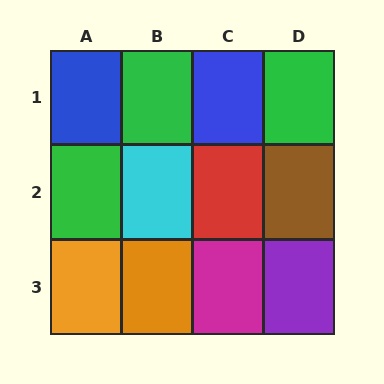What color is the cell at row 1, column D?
Green.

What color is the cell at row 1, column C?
Blue.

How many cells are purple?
1 cell is purple.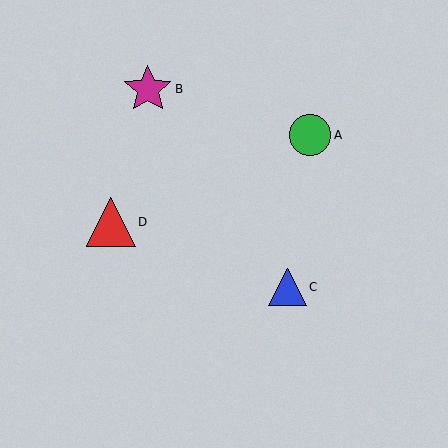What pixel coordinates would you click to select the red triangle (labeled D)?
Click at (111, 222) to select the red triangle D.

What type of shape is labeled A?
Shape A is a green circle.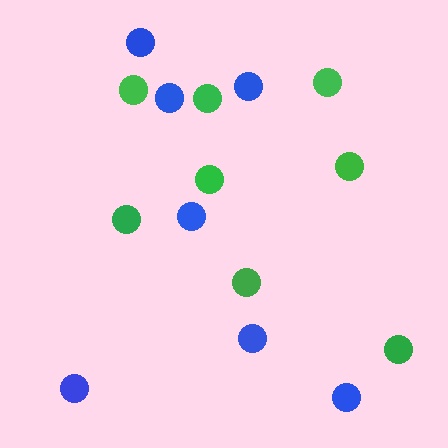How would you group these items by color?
There are 2 groups: one group of green circles (8) and one group of blue circles (7).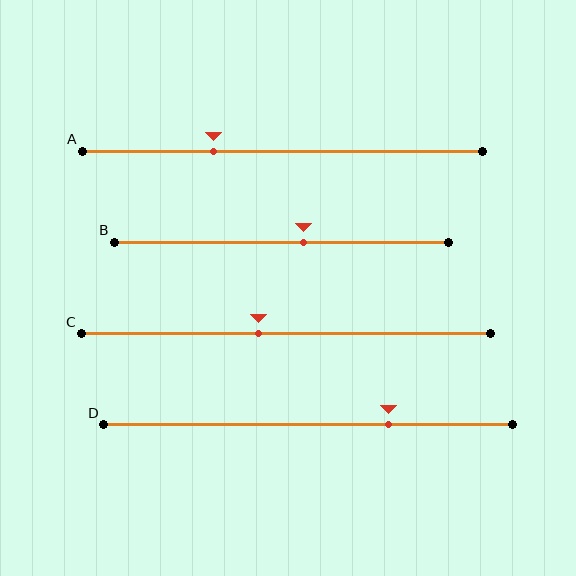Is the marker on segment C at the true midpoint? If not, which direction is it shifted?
No, the marker on segment C is shifted to the left by about 7% of the segment length.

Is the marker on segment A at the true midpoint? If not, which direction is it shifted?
No, the marker on segment A is shifted to the left by about 17% of the segment length.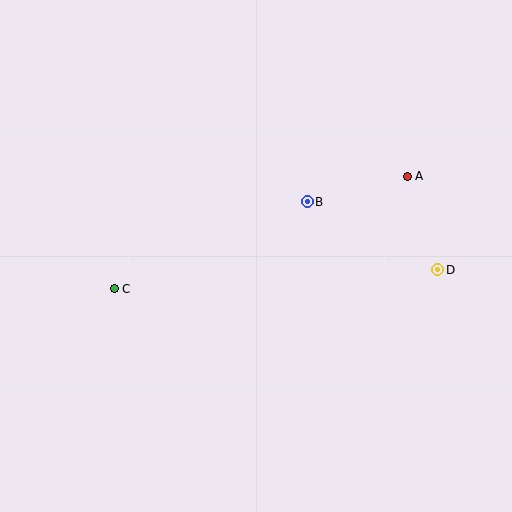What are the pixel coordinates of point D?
Point D is at (438, 270).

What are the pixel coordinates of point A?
Point A is at (407, 176).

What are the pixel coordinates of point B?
Point B is at (307, 202).